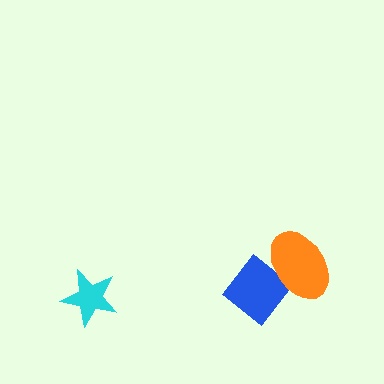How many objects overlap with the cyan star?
0 objects overlap with the cyan star.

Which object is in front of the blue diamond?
The orange ellipse is in front of the blue diamond.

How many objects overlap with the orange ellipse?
1 object overlaps with the orange ellipse.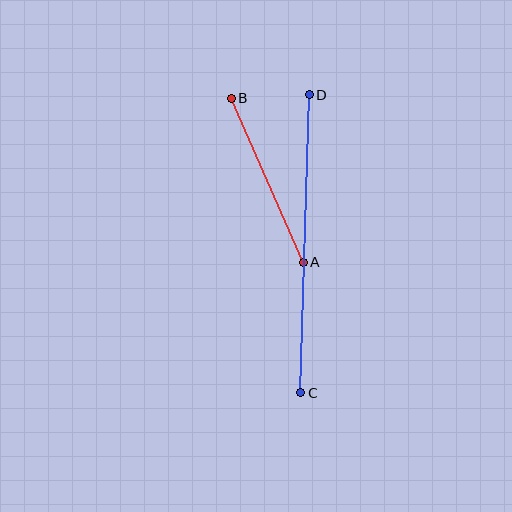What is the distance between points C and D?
The distance is approximately 298 pixels.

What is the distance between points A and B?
The distance is approximately 179 pixels.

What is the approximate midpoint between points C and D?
The midpoint is at approximately (305, 244) pixels.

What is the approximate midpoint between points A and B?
The midpoint is at approximately (267, 180) pixels.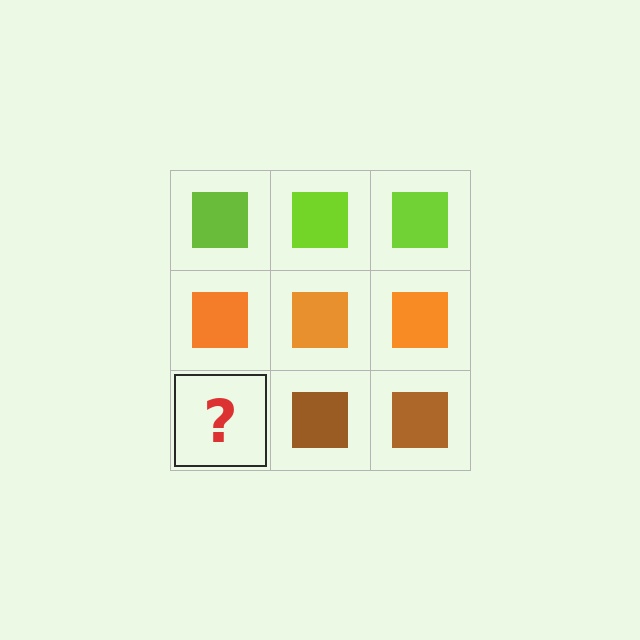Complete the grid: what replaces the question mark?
The question mark should be replaced with a brown square.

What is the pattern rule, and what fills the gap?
The rule is that each row has a consistent color. The gap should be filled with a brown square.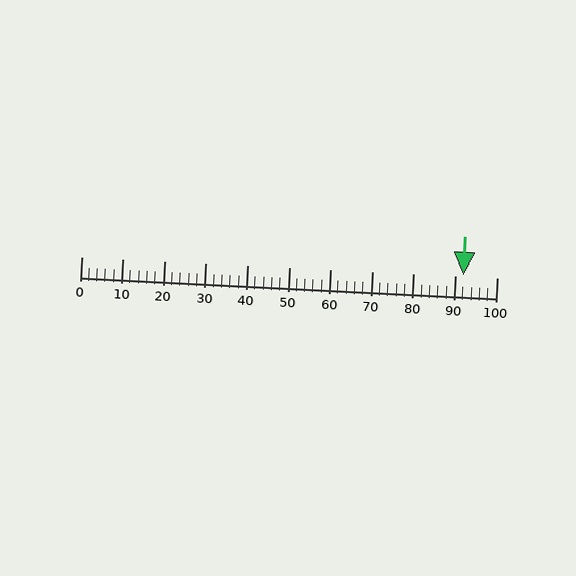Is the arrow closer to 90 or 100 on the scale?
The arrow is closer to 90.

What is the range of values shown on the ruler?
The ruler shows values from 0 to 100.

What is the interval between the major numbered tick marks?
The major tick marks are spaced 10 units apart.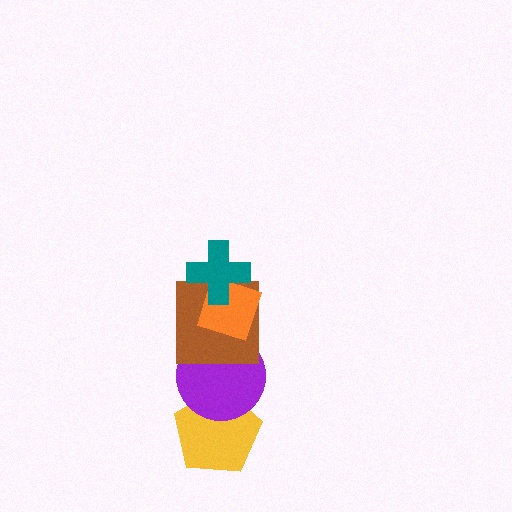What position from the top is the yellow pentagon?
The yellow pentagon is 5th from the top.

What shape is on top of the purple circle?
The brown square is on top of the purple circle.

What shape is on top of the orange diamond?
The teal cross is on top of the orange diamond.